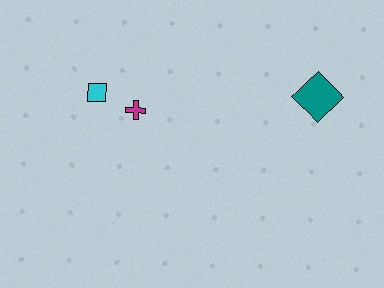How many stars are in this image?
There are no stars.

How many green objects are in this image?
There are no green objects.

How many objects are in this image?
There are 3 objects.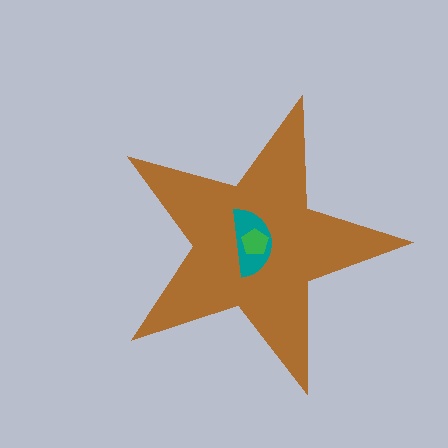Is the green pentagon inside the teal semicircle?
Yes.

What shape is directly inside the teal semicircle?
The green pentagon.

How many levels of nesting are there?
3.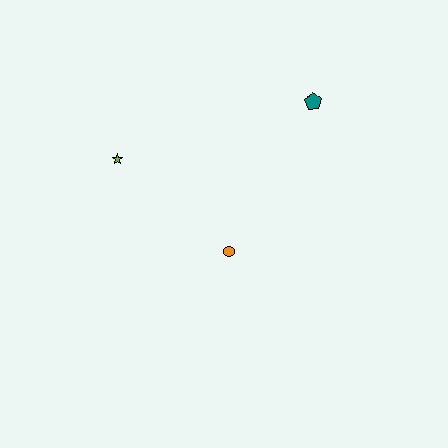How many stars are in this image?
There is 1 star.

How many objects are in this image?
There are 3 objects.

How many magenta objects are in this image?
There are no magenta objects.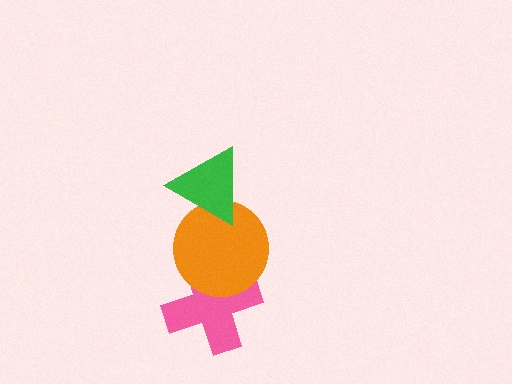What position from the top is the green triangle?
The green triangle is 1st from the top.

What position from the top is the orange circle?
The orange circle is 2nd from the top.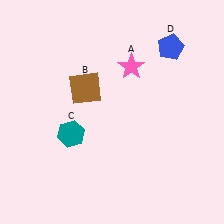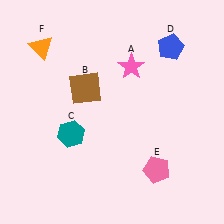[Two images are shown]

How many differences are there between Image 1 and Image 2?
There are 2 differences between the two images.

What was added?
A pink pentagon (E), an orange triangle (F) were added in Image 2.